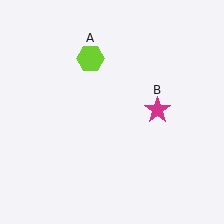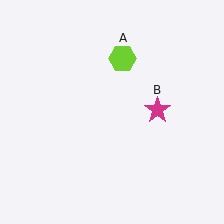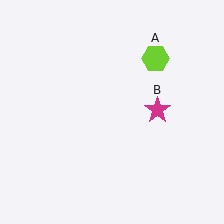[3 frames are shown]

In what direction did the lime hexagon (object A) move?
The lime hexagon (object A) moved right.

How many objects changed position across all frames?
1 object changed position: lime hexagon (object A).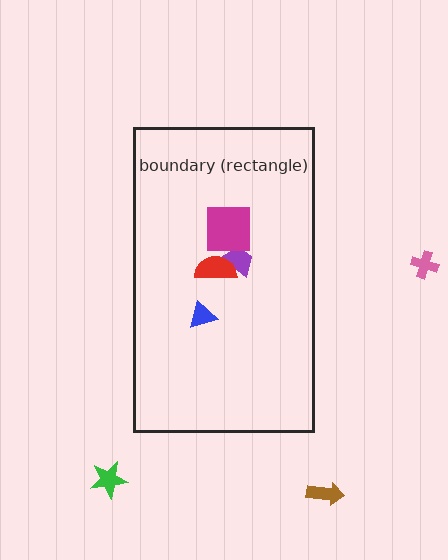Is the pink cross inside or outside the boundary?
Outside.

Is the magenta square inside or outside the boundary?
Inside.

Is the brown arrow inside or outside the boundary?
Outside.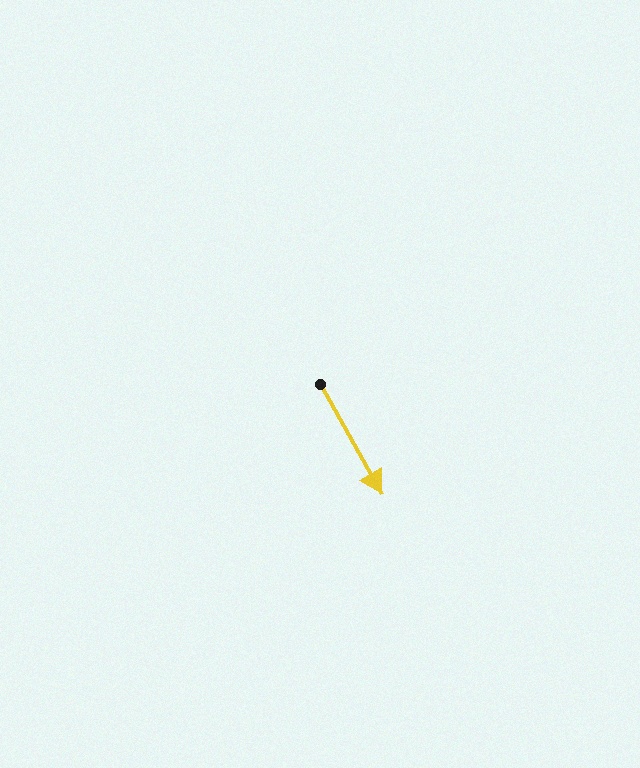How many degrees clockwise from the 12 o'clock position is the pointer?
Approximately 151 degrees.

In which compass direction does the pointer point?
Southeast.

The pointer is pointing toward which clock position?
Roughly 5 o'clock.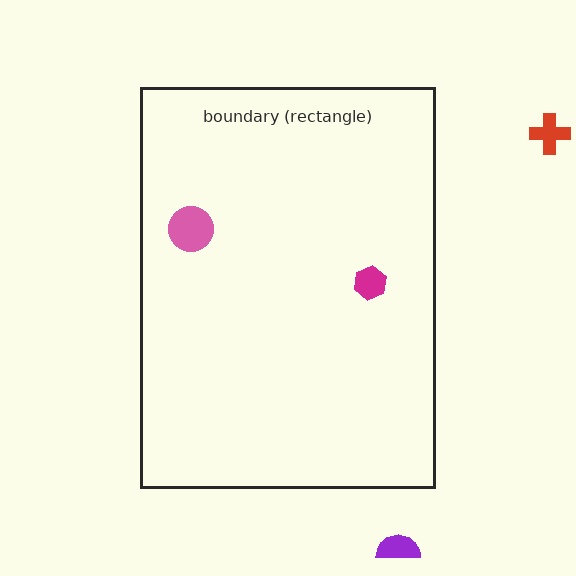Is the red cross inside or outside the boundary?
Outside.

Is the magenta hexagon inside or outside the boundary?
Inside.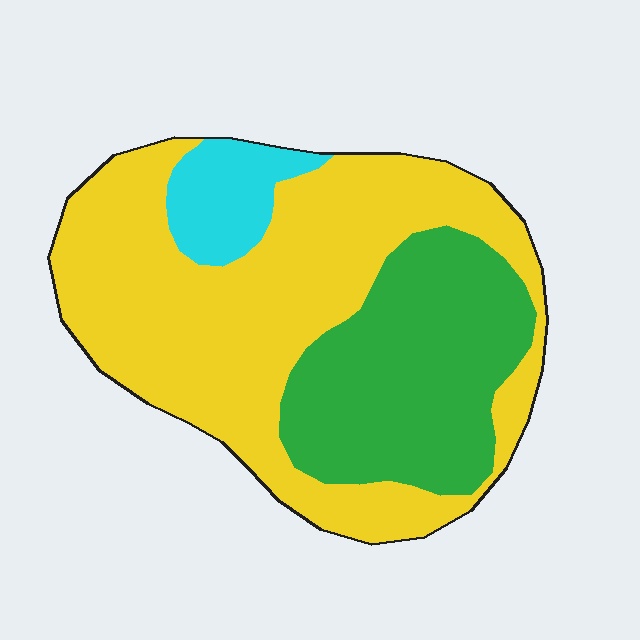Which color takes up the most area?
Yellow, at roughly 60%.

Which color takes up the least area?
Cyan, at roughly 10%.